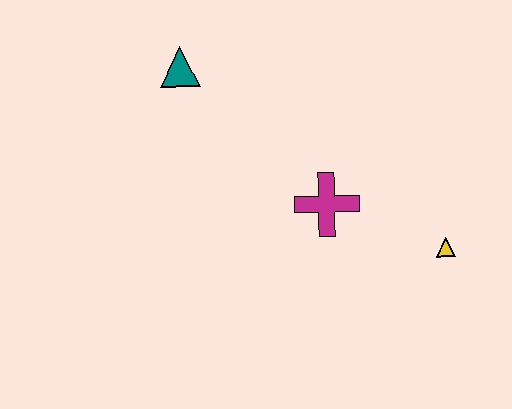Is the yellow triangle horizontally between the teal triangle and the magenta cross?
No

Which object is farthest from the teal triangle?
The yellow triangle is farthest from the teal triangle.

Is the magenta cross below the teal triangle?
Yes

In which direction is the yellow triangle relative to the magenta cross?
The yellow triangle is to the right of the magenta cross.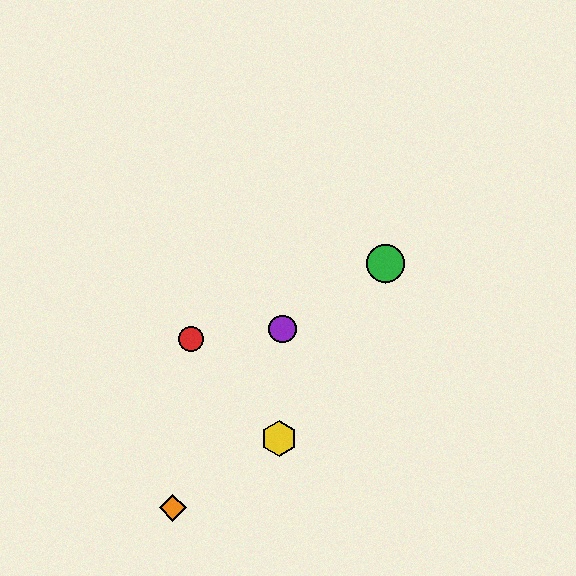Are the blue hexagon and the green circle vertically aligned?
Yes, both are at x≈386.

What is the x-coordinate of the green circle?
The green circle is at x≈386.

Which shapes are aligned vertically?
The blue hexagon, the green circle are aligned vertically.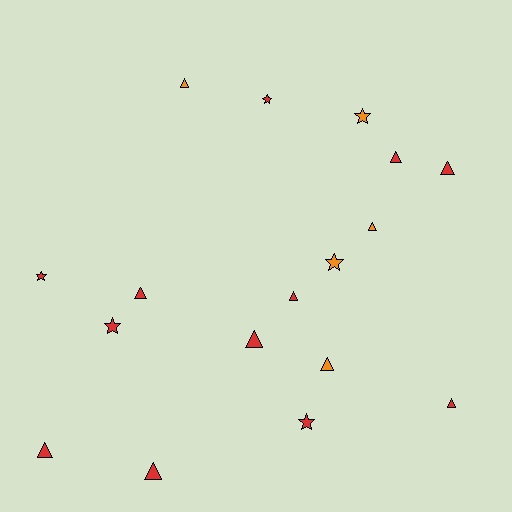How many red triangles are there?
There are 8 red triangles.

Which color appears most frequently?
Red, with 12 objects.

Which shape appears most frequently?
Triangle, with 11 objects.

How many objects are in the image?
There are 17 objects.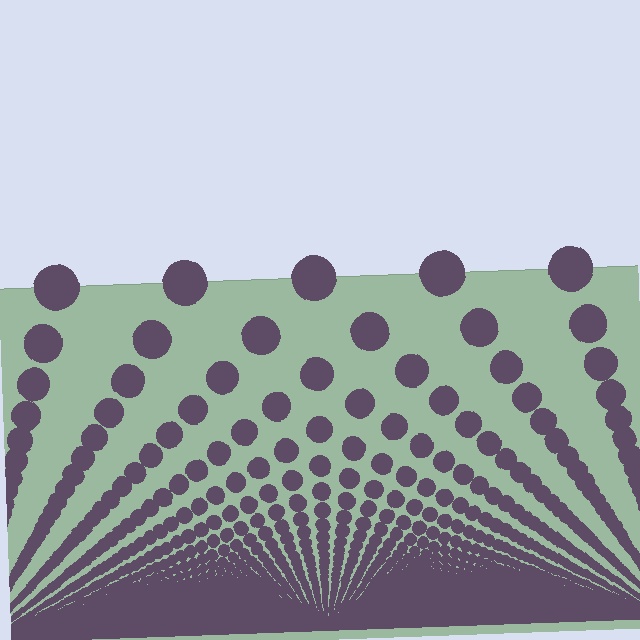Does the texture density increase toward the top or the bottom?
Density increases toward the bottom.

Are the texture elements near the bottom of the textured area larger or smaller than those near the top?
Smaller. The gradient is inverted — elements near the bottom are smaller and denser.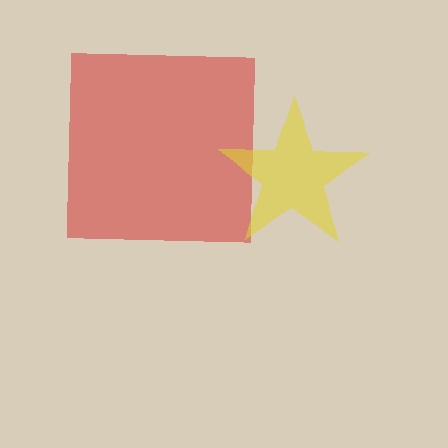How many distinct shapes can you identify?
There are 2 distinct shapes: a red square, a yellow star.